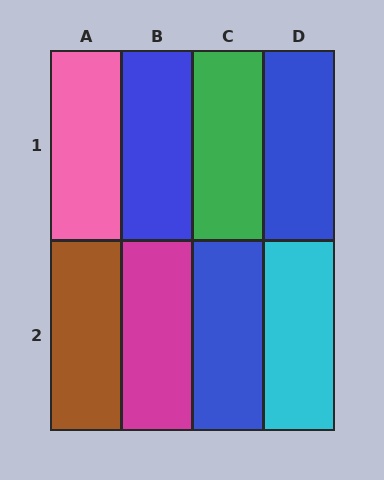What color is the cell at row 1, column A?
Pink.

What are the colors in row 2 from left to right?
Brown, magenta, blue, cyan.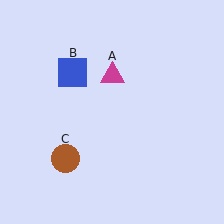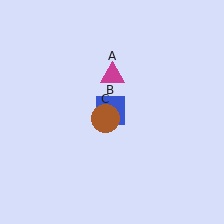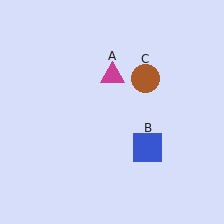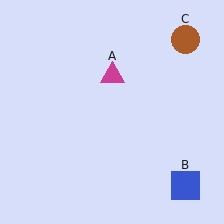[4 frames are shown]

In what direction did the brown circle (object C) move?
The brown circle (object C) moved up and to the right.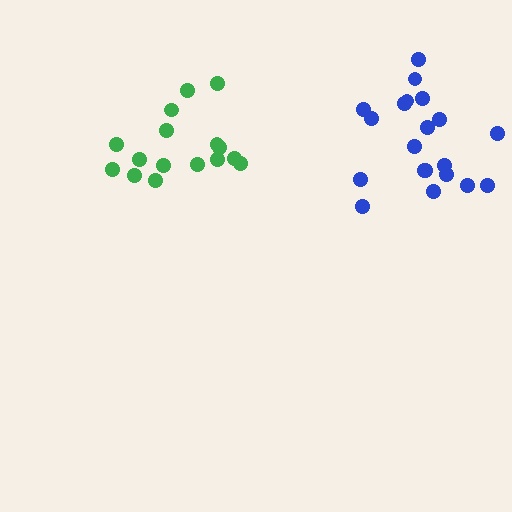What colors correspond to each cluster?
The clusters are colored: green, blue.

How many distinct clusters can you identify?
There are 2 distinct clusters.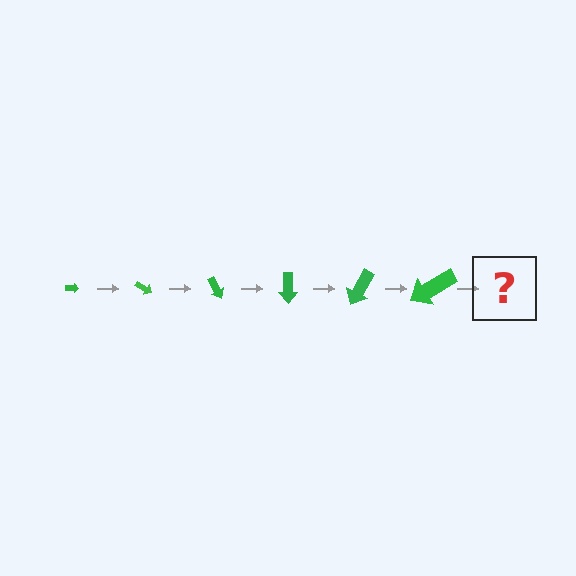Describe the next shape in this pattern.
It should be an arrow, larger than the previous one and rotated 180 degrees from the start.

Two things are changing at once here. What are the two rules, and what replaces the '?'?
The two rules are that the arrow grows larger each step and it rotates 30 degrees each step. The '?' should be an arrow, larger than the previous one and rotated 180 degrees from the start.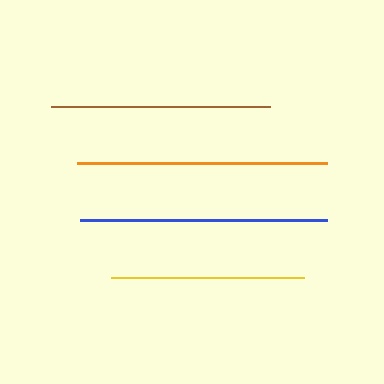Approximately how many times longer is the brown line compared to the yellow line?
The brown line is approximately 1.1 times the length of the yellow line.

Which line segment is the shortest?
The yellow line is the shortest at approximately 193 pixels.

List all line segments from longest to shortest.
From longest to shortest: orange, blue, brown, yellow.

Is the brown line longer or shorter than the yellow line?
The brown line is longer than the yellow line.